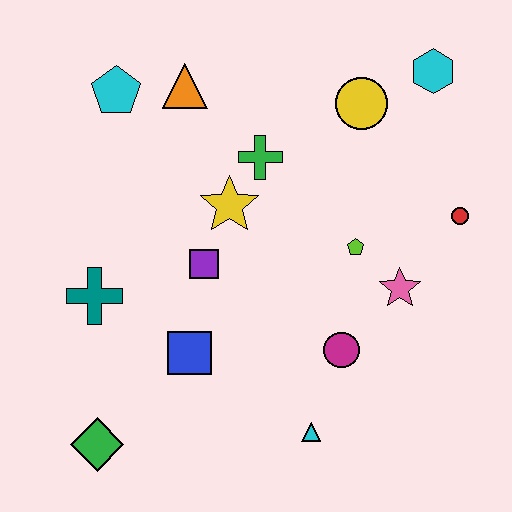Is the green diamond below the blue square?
Yes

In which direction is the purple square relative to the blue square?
The purple square is above the blue square.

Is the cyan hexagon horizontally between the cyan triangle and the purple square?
No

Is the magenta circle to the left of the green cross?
No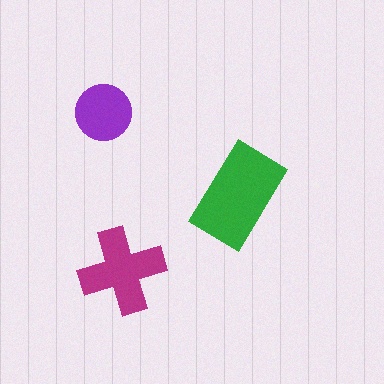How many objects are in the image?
There are 3 objects in the image.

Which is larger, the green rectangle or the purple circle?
The green rectangle.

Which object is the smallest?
The purple circle.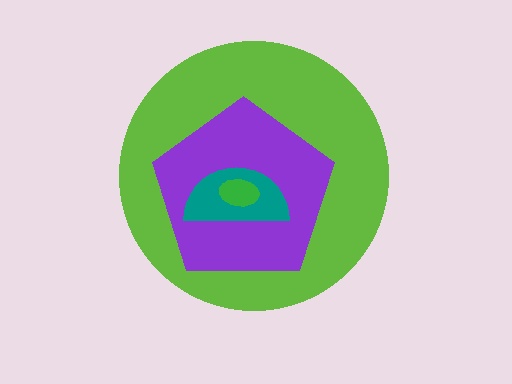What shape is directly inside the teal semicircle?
The green ellipse.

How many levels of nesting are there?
4.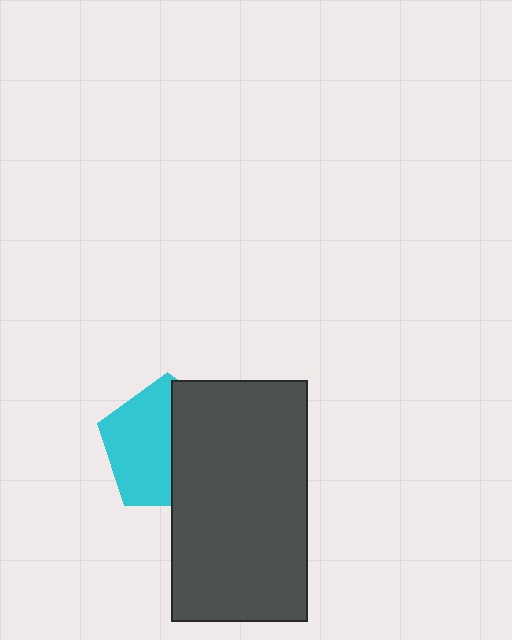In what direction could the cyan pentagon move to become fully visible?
The cyan pentagon could move left. That would shift it out from behind the dark gray rectangle entirely.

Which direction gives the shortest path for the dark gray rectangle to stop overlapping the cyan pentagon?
Moving right gives the shortest separation.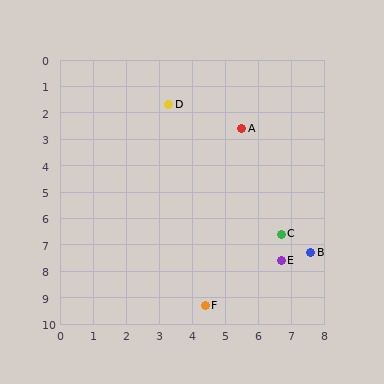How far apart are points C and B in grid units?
Points C and B are about 1.1 grid units apart.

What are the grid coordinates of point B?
Point B is at approximately (7.6, 7.3).